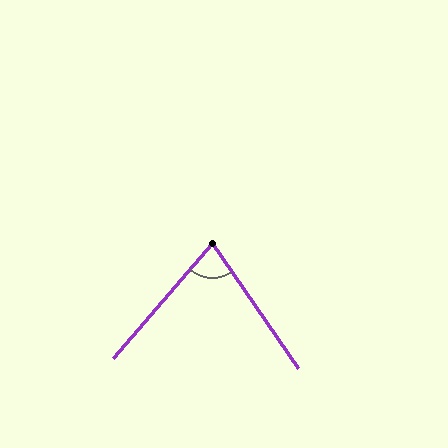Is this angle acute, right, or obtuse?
It is acute.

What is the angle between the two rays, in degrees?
Approximately 75 degrees.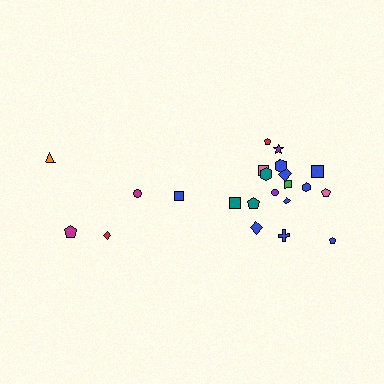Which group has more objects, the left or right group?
The right group.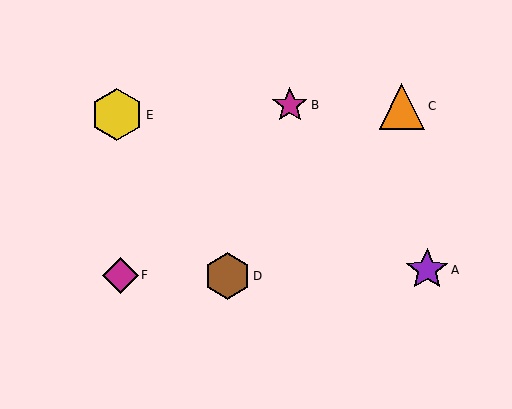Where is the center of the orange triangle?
The center of the orange triangle is at (402, 106).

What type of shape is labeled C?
Shape C is an orange triangle.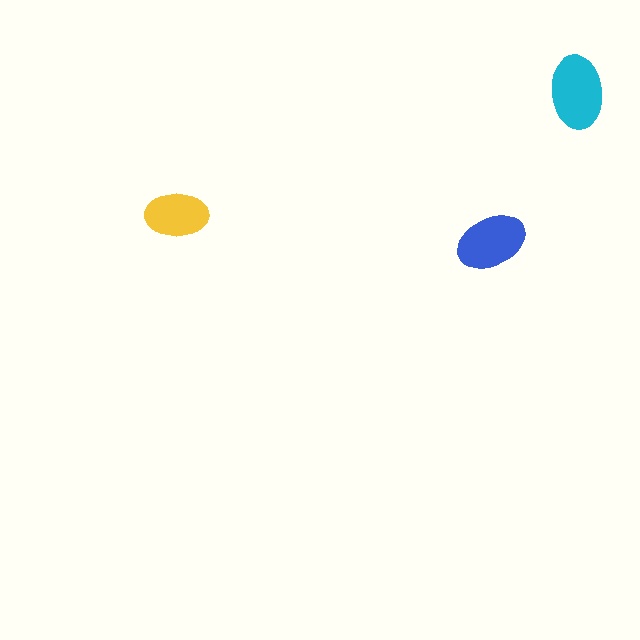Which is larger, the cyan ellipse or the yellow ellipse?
The cyan one.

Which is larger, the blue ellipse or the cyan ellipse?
The cyan one.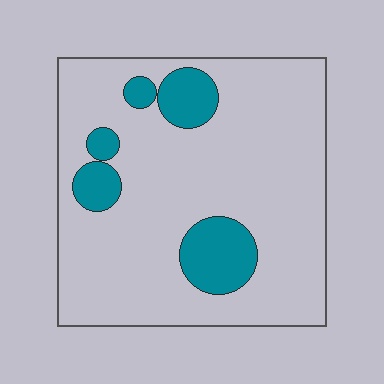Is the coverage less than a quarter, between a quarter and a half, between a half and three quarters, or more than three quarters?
Less than a quarter.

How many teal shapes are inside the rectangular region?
5.